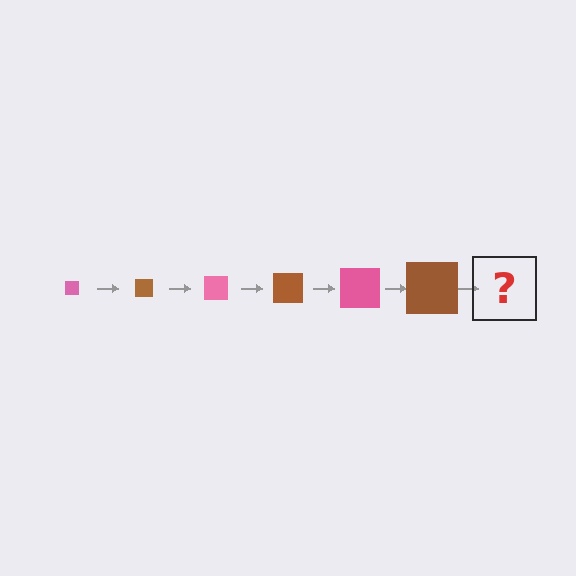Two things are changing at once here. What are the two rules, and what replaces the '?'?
The two rules are that the square grows larger each step and the color cycles through pink and brown. The '?' should be a pink square, larger than the previous one.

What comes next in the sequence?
The next element should be a pink square, larger than the previous one.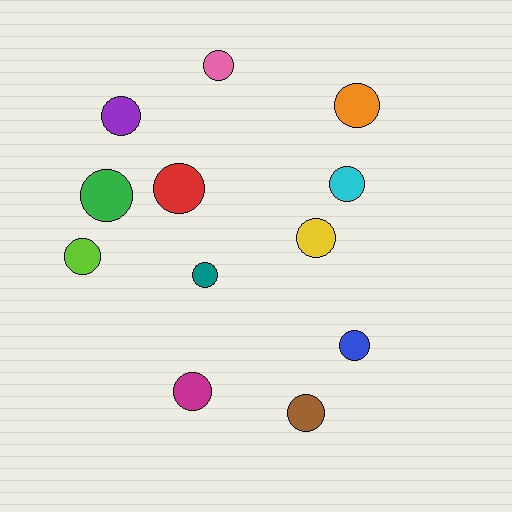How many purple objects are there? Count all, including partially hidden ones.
There is 1 purple object.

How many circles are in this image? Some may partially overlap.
There are 12 circles.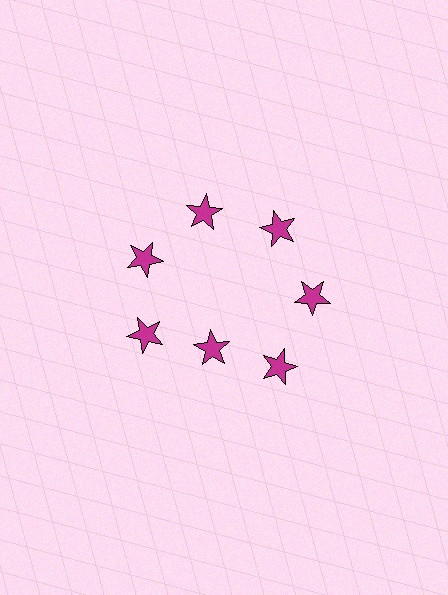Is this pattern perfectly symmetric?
No. The 7 magenta stars are arranged in a ring, but one element near the 6 o'clock position is pulled inward toward the center, breaking the 7-fold rotational symmetry.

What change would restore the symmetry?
The symmetry would be restored by moving it outward, back onto the ring so that all 7 stars sit at equal angles and equal distance from the center.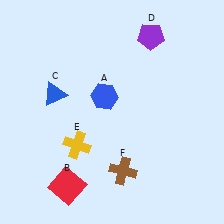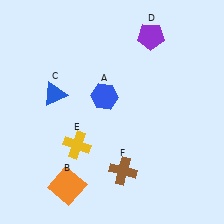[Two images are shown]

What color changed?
The square (B) changed from red in Image 1 to orange in Image 2.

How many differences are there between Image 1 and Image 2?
There is 1 difference between the two images.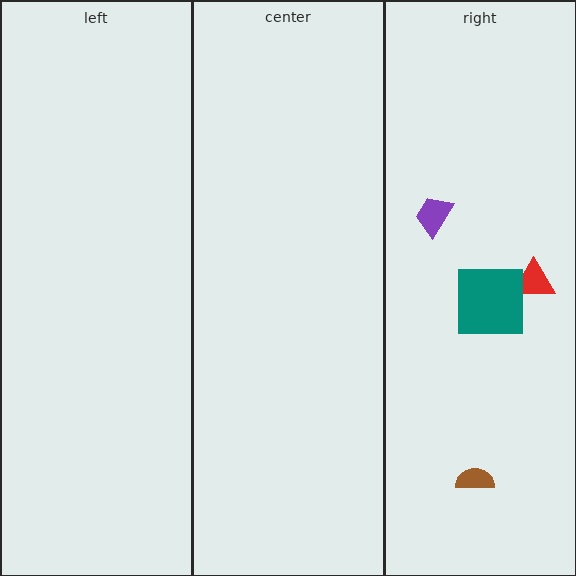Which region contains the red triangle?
The right region.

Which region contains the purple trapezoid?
The right region.